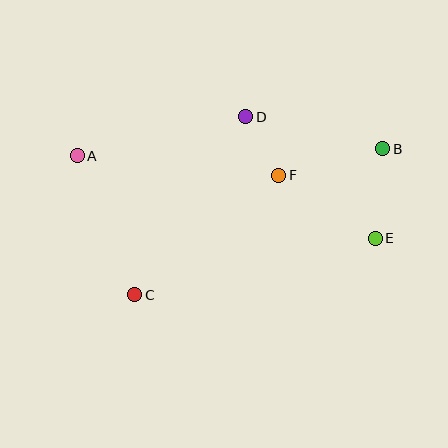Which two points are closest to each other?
Points D and F are closest to each other.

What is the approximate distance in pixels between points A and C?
The distance between A and C is approximately 151 pixels.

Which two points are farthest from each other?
Points A and E are farthest from each other.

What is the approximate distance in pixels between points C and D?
The distance between C and D is approximately 210 pixels.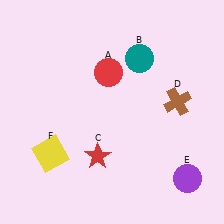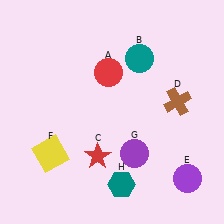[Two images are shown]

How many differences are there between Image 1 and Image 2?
There are 2 differences between the two images.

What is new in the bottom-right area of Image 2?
A purple circle (G) was added in the bottom-right area of Image 2.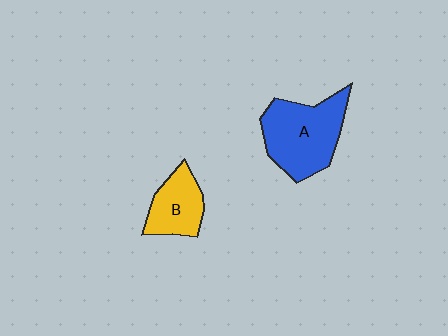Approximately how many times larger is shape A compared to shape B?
Approximately 1.8 times.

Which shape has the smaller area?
Shape B (yellow).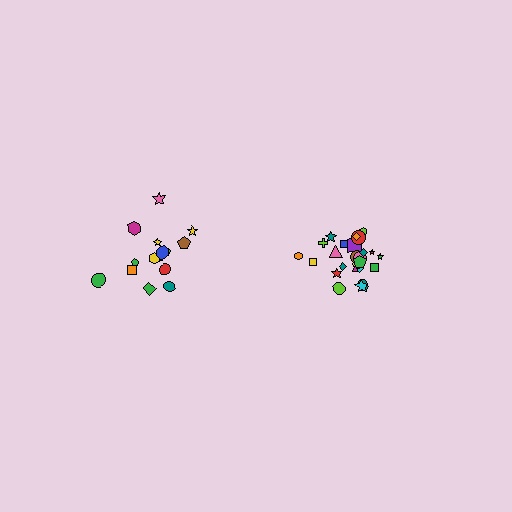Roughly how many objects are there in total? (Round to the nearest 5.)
Roughly 40 objects in total.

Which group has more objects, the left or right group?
The right group.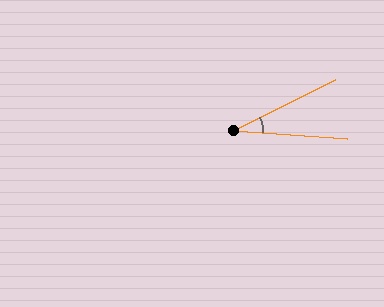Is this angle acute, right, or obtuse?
It is acute.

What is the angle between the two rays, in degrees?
Approximately 31 degrees.